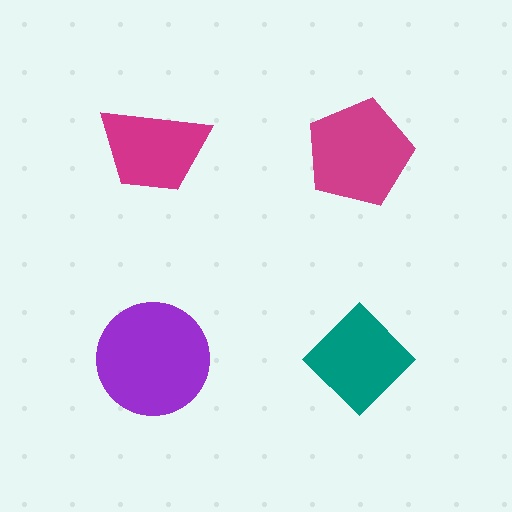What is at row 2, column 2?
A teal diamond.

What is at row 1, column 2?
A magenta pentagon.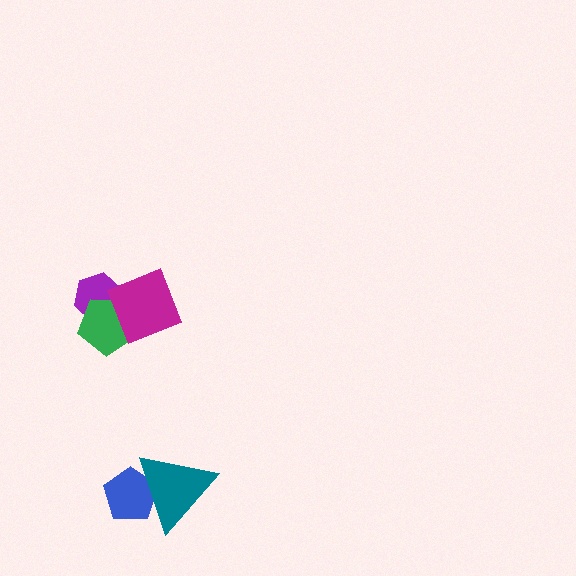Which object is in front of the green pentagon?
The magenta diamond is in front of the green pentagon.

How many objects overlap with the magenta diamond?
2 objects overlap with the magenta diamond.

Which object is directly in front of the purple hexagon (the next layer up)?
The green pentagon is directly in front of the purple hexagon.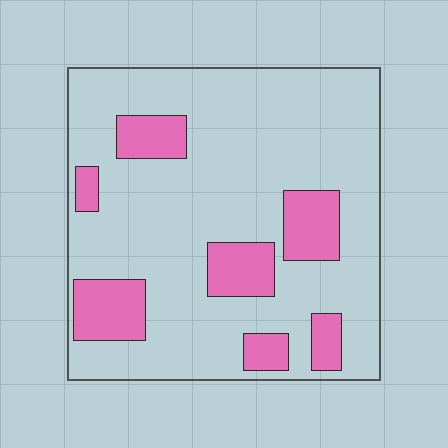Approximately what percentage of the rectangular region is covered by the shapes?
Approximately 20%.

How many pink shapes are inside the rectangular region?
7.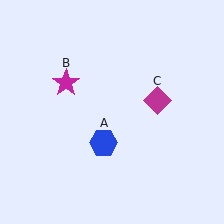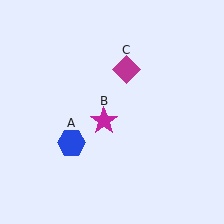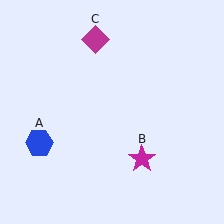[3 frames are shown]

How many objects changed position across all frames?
3 objects changed position: blue hexagon (object A), magenta star (object B), magenta diamond (object C).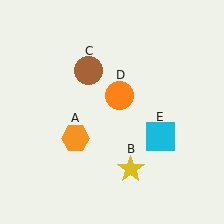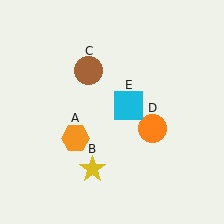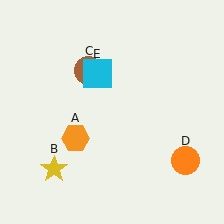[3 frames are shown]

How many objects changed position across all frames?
3 objects changed position: yellow star (object B), orange circle (object D), cyan square (object E).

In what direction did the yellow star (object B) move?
The yellow star (object B) moved left.